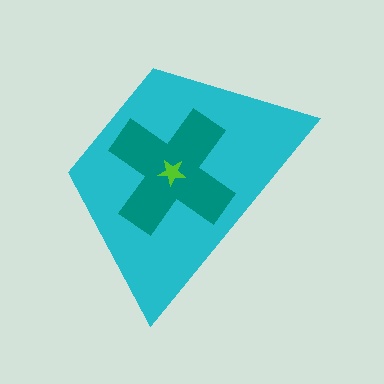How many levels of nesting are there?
3.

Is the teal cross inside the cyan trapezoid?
Yes.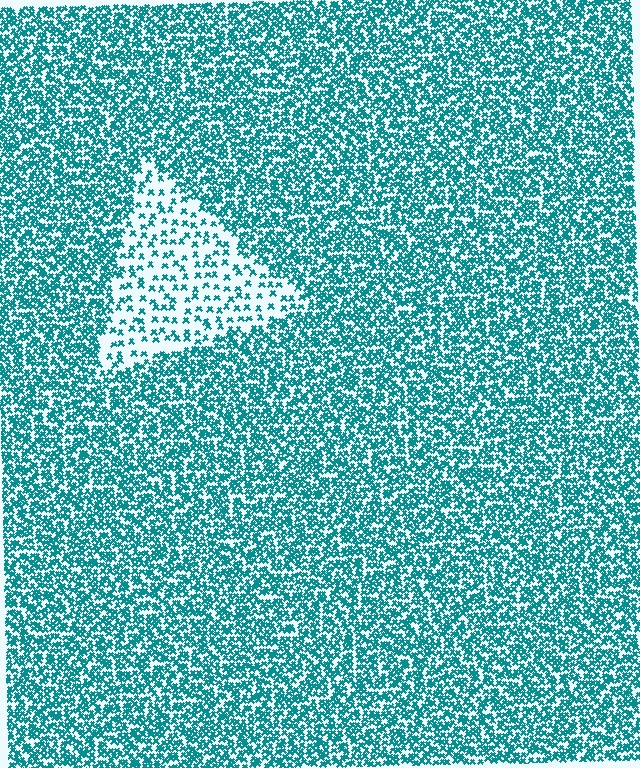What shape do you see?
I see a triangle.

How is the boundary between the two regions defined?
The boundary is defined by a change in element density (approximately 2.9x ratio). All elements are the same color, size, and shape.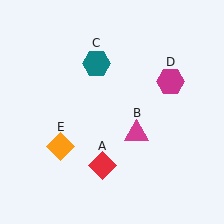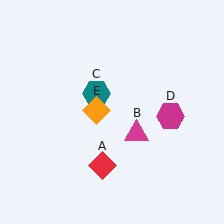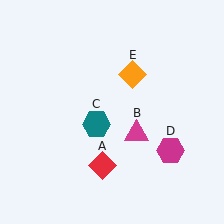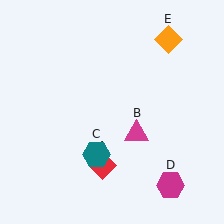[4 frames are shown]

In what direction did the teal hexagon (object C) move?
The teal hexagon (object C) moved down.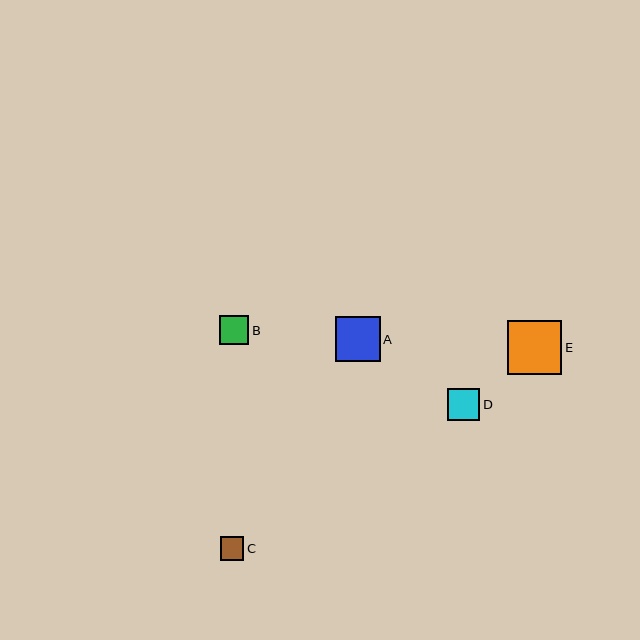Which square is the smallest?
Square C is the smallest with a size of approximately 24 pixels.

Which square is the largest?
Square E is the largest with a size of approximately 54 pixels.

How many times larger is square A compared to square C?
Square A is approximately 1.9 times the size of square C.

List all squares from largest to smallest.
From largest to smallest: E, A, D, B, C.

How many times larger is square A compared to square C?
Square A is approximately 1.9 times the size of square C.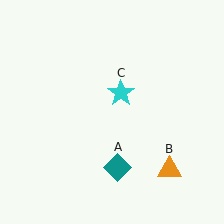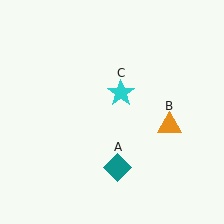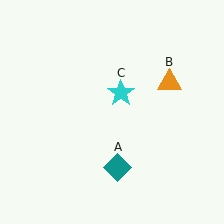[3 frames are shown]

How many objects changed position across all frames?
1 object changed position: orange triangle (object B).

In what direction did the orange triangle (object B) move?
The orange triangle (object B) moved up.